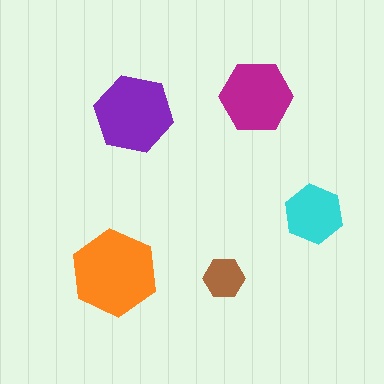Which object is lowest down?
The brown hexagon is bottommost.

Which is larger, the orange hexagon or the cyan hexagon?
The orange one.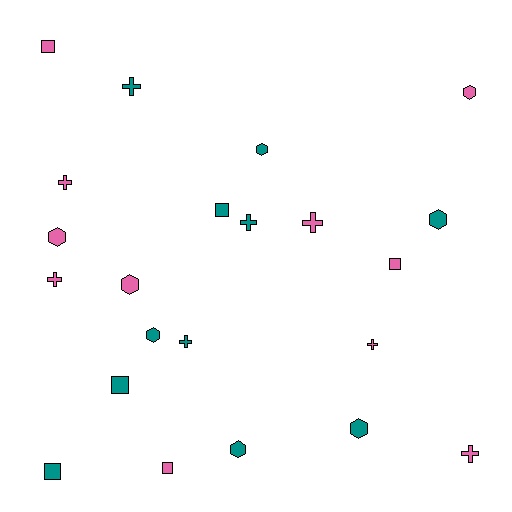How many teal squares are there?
There are 3 teal squares.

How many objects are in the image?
There are 22 objects.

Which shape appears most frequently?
Cross, with 8 objects.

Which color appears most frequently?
Teal, with 11 objects.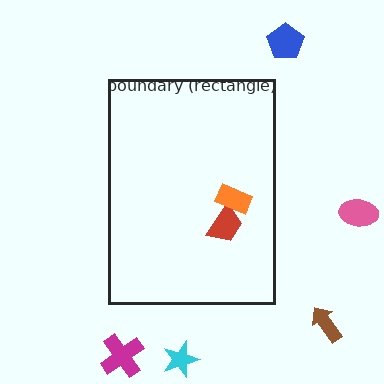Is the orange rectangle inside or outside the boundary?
Inside.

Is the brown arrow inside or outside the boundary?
Outside.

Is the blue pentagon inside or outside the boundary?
Outside.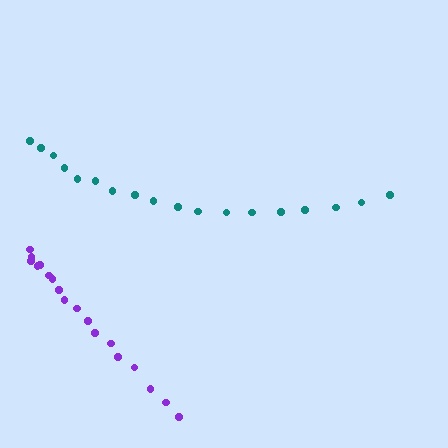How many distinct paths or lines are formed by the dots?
There are 2 distinct paths.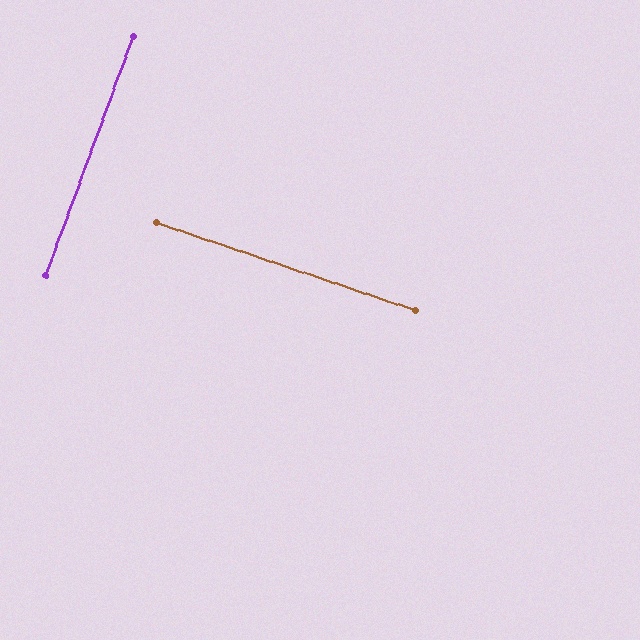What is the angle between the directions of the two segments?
Approximately 89 degrees.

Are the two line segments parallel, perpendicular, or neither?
Perpendicular — they meet at approximately 89°.